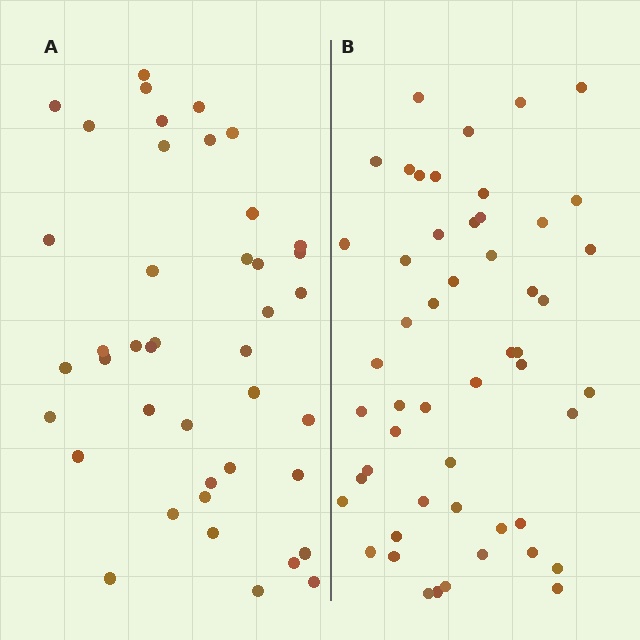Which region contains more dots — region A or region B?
Region B (the right region) has more dots.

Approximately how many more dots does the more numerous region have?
Region B has roughly 10 or so more dots than region A.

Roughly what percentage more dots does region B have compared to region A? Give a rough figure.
About 25% more.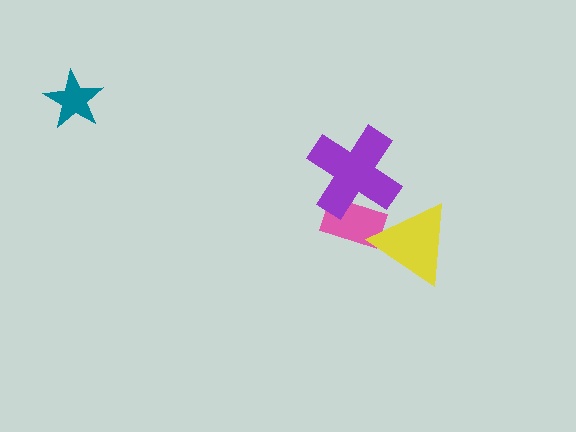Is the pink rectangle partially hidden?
Yes, it is partially covered by another shape.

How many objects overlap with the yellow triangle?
1 object overlaps with the yellow triangle.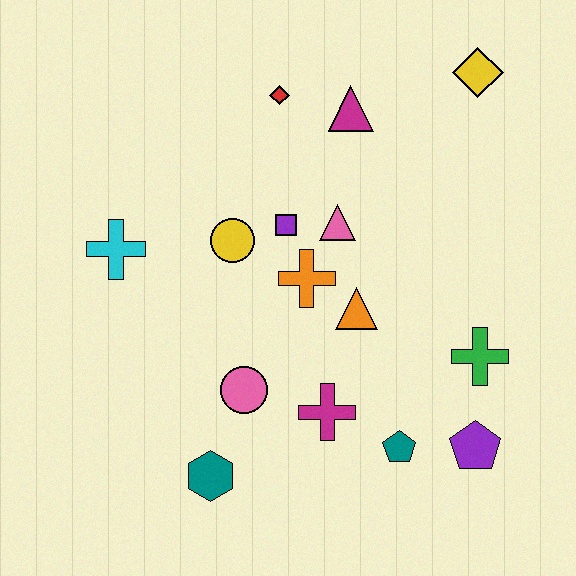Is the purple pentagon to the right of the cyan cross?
Yes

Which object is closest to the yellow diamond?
The magenta triangle is closest to the yellow diamond.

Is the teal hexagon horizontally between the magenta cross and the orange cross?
No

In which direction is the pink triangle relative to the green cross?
The pink triangle is to the left of the green cross.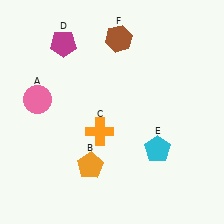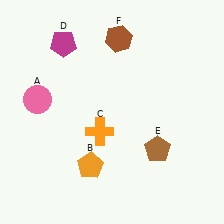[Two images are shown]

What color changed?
The pentagon (E) changed from cyan in Image 1 to brown in Image 2.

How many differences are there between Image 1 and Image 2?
There is 1 difference between the two images.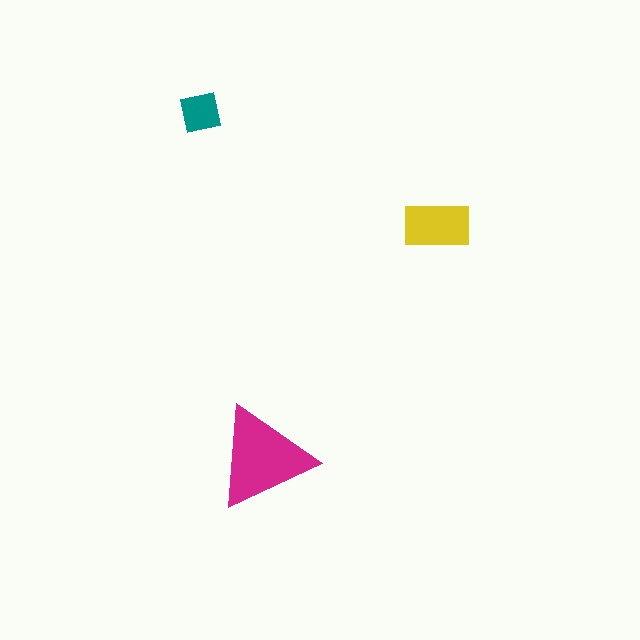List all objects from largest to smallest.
The magenta triangle, the yellow rectangle, the teal square.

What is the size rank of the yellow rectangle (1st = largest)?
2nd.